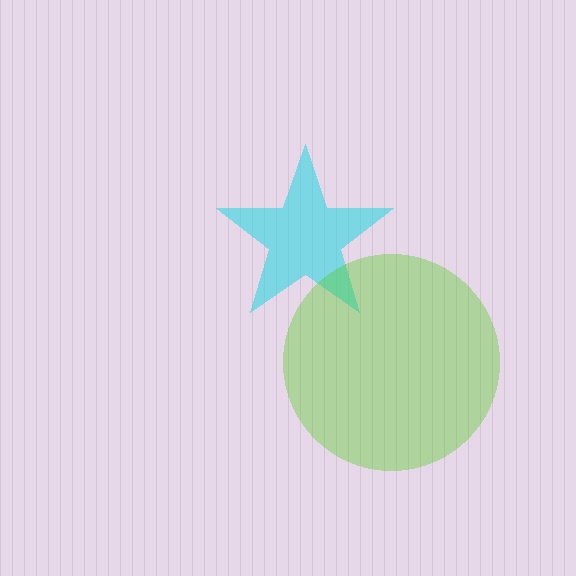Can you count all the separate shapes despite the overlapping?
Yes, there are 2 separate shapes.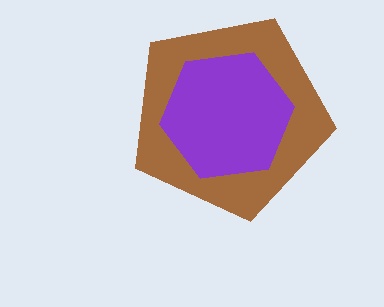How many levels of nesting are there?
2.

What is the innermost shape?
The purple hexagon.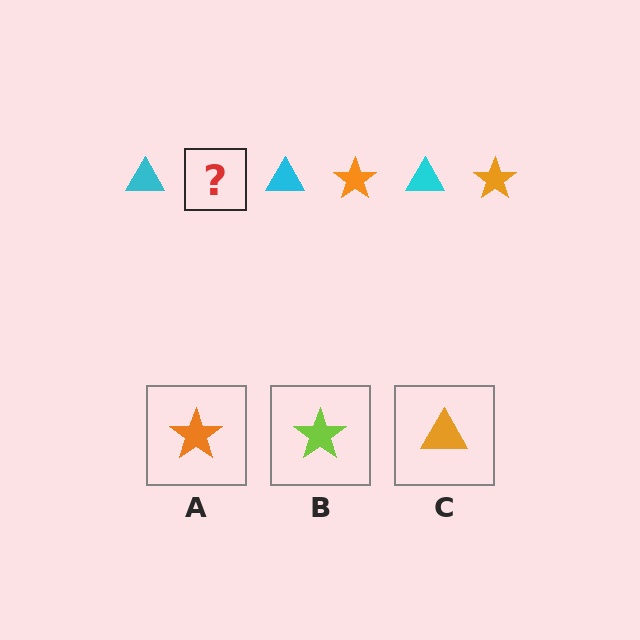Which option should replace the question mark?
Option A.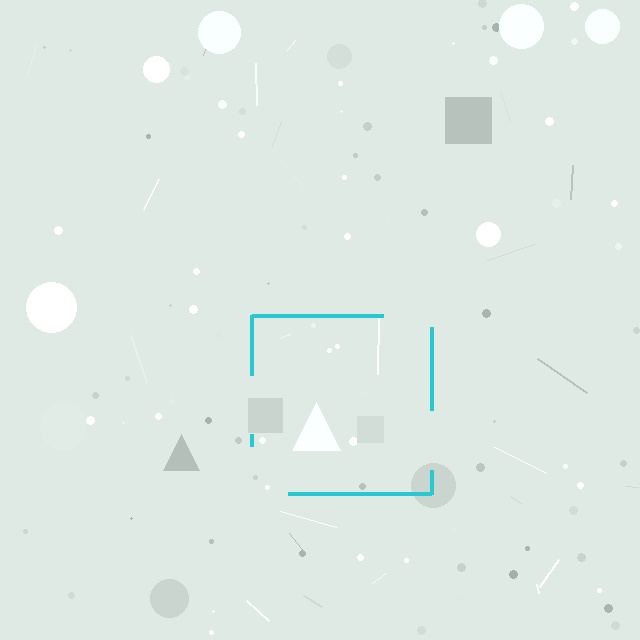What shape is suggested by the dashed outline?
The dashed outline suggests a square.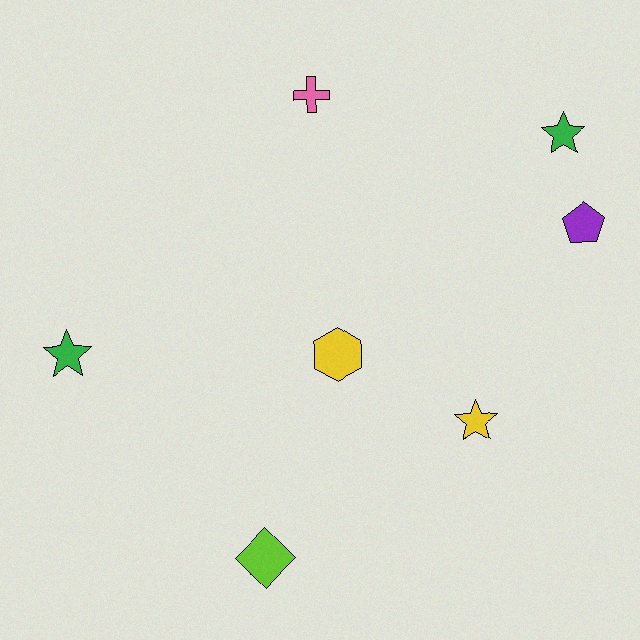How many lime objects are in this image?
There is 1 lime object.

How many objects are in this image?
There are 7 objects.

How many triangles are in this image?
There are no triangles.